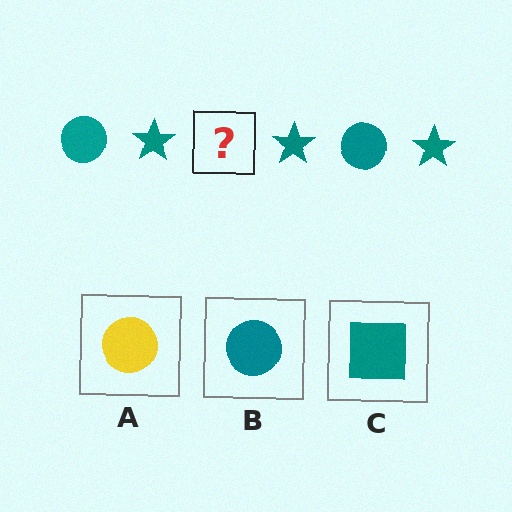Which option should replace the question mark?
Option B.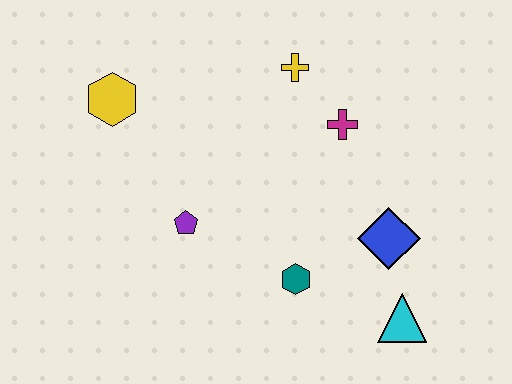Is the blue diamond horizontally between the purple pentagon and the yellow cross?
No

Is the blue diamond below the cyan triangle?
No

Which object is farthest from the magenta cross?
The yellow hexagon is farthest from the magenta cross.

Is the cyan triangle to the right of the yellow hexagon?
Yes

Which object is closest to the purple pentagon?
The teal hexagon is closest to the purple pentagon.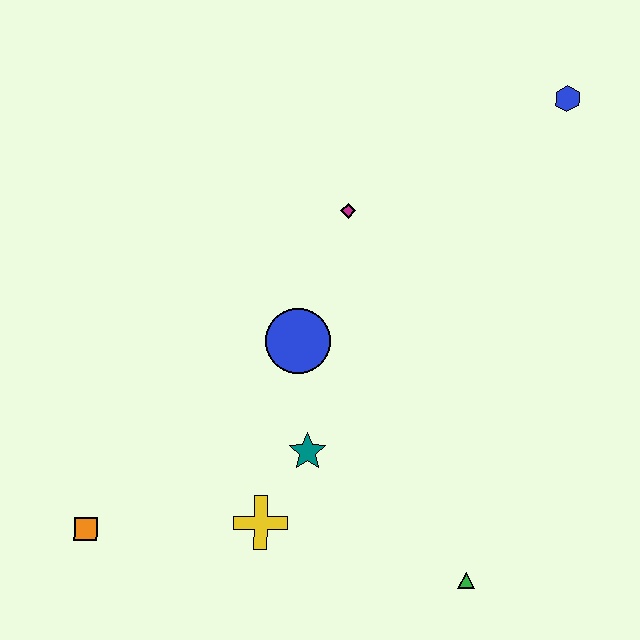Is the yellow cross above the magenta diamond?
No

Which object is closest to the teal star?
The yellow cross is closest to the teal star.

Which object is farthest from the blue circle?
The blue hexagon is farthest from the blue circle.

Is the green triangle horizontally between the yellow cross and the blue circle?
No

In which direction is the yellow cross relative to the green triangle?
The yellow cross is to the left of the green triangle.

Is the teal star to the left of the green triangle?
Yes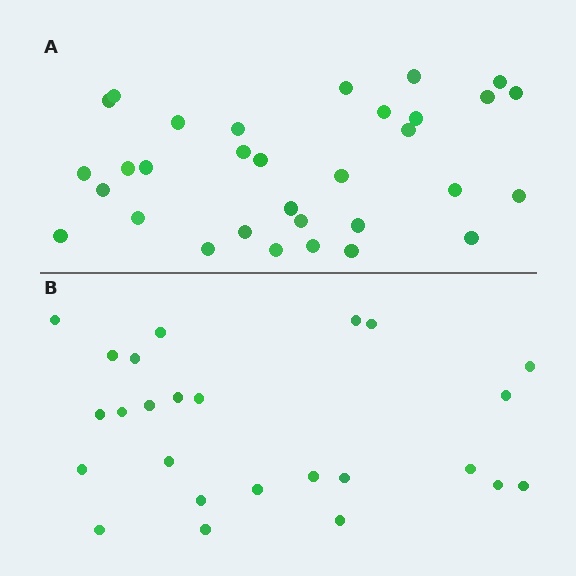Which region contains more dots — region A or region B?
Region A (the top region) has more dots.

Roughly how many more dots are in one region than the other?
Region A has roughly 8 or so more dots than region B.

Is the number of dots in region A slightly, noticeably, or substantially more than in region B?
Region A has noticeably more, but not dramatically so. The ratio is roughly 1.3 to 1.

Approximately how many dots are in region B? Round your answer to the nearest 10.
About 20 dots. (The exact count is 25, which rounds to 20.)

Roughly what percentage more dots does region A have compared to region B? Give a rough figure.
About 30% more.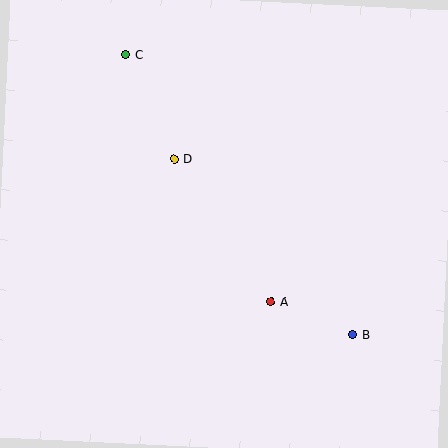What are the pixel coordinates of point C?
Point C is at (126, 54).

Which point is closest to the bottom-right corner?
Point B is closest to the bottom-right corner.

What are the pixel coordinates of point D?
Point D is at (174, 159).